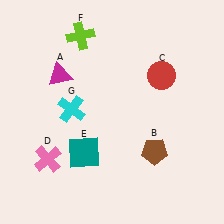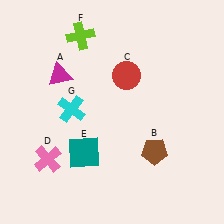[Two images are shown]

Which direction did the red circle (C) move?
The red circle (C) moved left.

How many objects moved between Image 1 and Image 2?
1 object moved between the two images.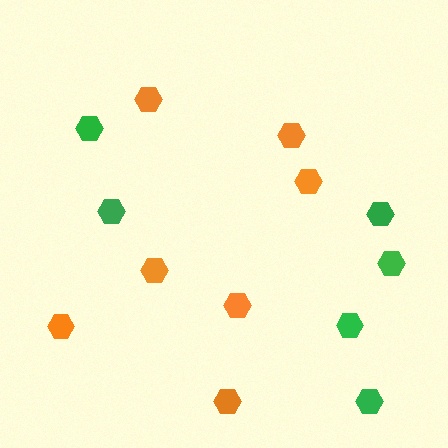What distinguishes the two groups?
There are 2 groups: one group of green hexagons (6) and one group of orange hexagons (7).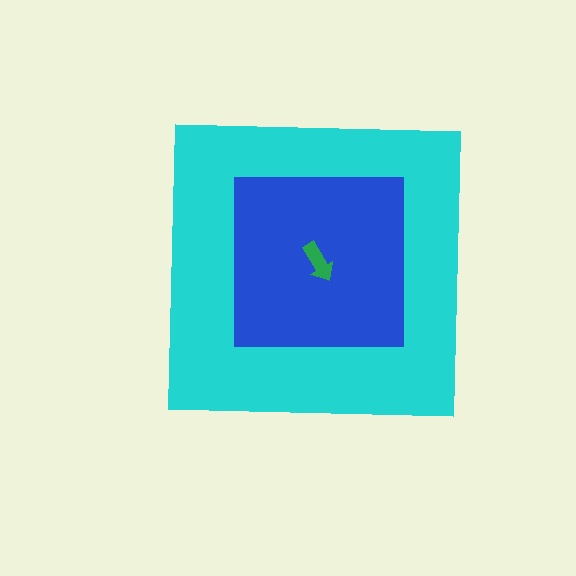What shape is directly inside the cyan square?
The blue square.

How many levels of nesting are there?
3.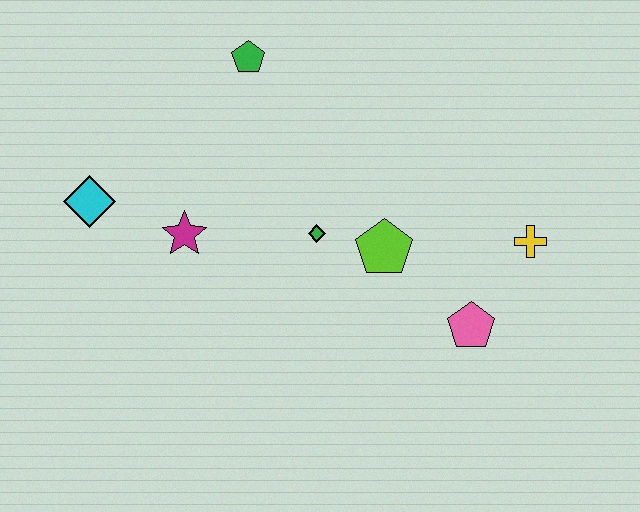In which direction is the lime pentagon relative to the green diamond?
The lime pentagon is to the right of the green diamond.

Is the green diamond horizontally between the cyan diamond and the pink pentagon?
Yes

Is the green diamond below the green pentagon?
Yes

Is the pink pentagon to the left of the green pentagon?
No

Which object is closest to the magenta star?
The cyan diamond is closest to the magenta star.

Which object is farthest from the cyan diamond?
The yellow cross is farthest from the cyan diamond.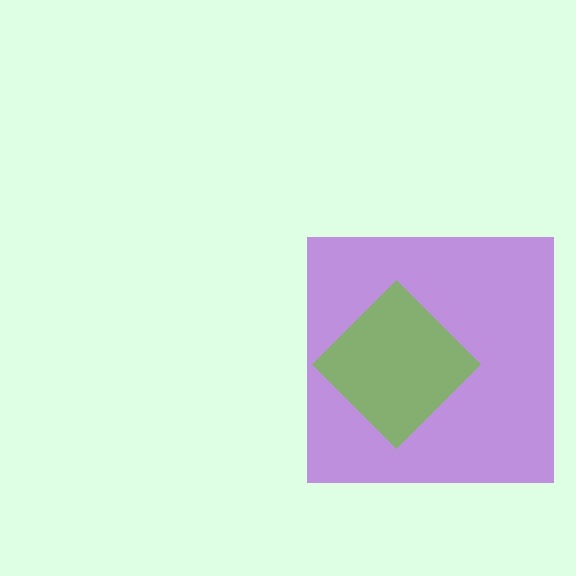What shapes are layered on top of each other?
The layered shapes are: a purple square, a lime diamond.